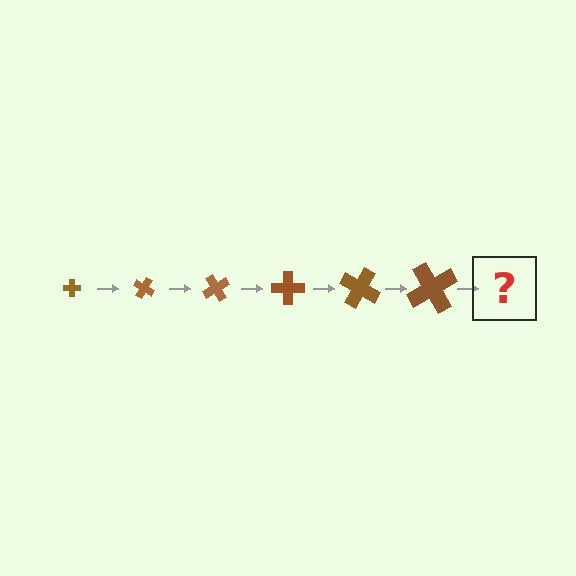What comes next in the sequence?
The next element should be a cross, larger than the previous one and rotated 180 degrees from the start.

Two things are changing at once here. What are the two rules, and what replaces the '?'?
The two rules are that the cross grows larger each step and it rotates 30 degrees each step. The '?' should be a cross, larger than the previous one and rotated 180 degrees from the start.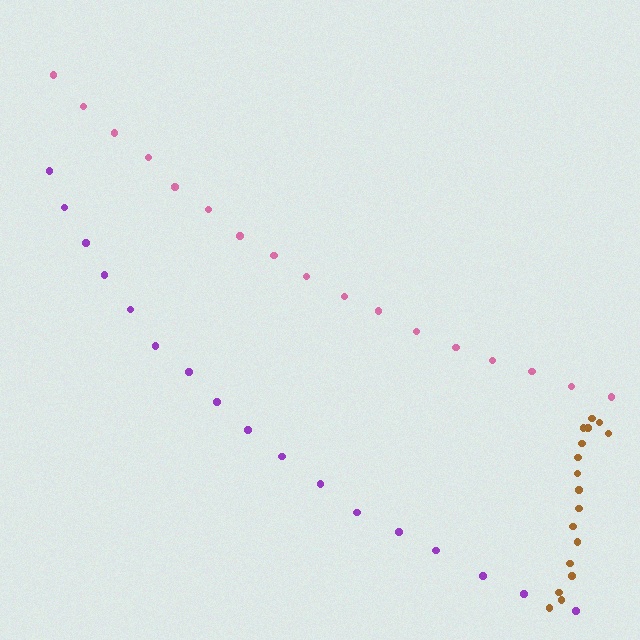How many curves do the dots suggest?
There are 3 distinct paths.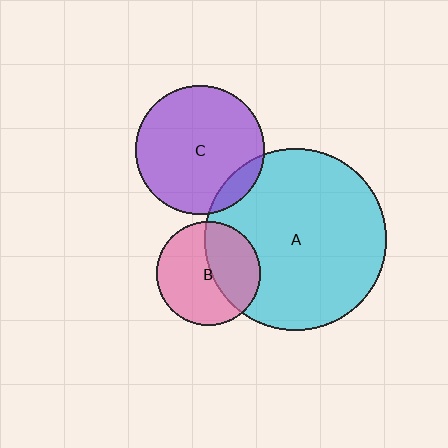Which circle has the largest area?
Circle A (cyan).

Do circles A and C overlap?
Yes.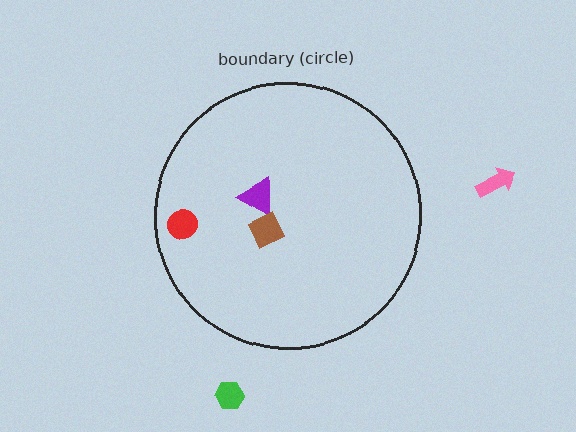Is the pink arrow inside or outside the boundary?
Outside.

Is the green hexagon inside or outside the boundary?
Outside.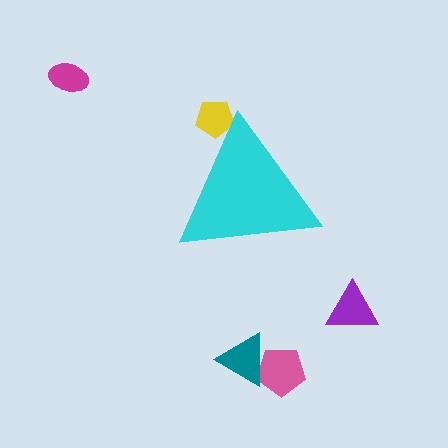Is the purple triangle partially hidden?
No, the purple triangle is fully visible.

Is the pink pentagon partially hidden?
No, the pink pentagon is fully visible.